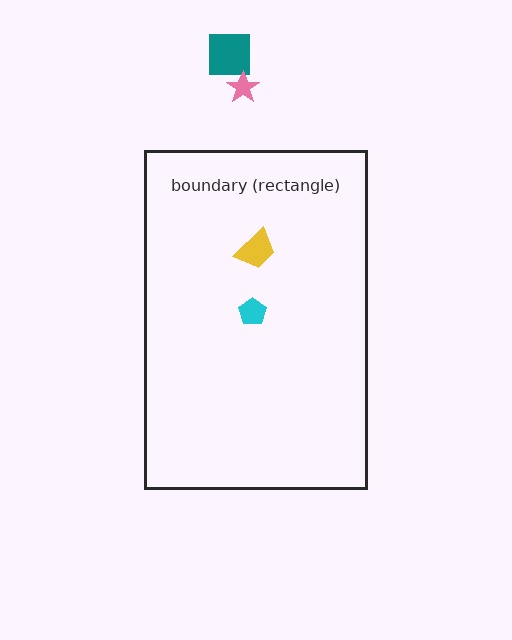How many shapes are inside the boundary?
2 inside, 2 outside.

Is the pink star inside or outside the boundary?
Outside.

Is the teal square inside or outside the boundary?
Outside.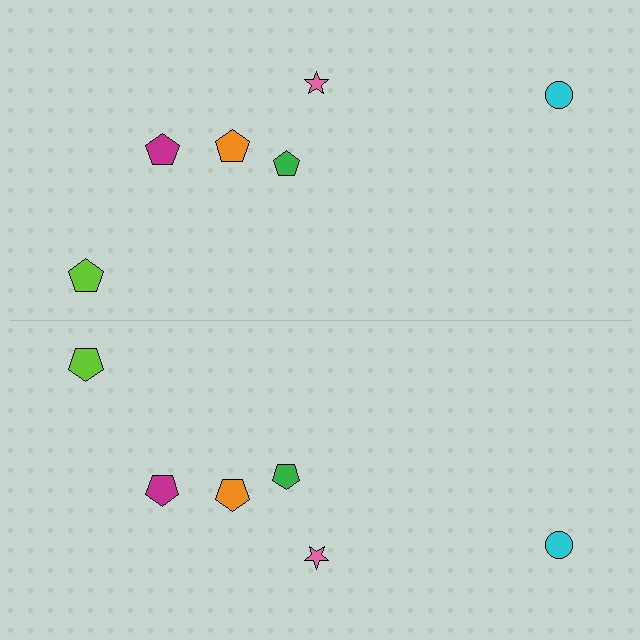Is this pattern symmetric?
Yes, this pattern has bilateral (reflection) symmetry.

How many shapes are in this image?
There are 12 shapes in this image.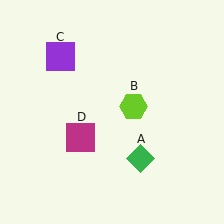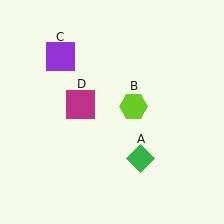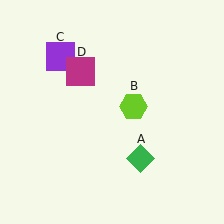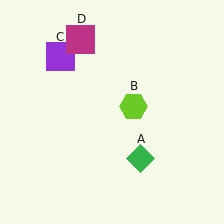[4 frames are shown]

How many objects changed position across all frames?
1 object changed position: magenta square (object D).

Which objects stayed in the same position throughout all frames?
Green diamond (object A) and lime hexagon (object B) and purple square (object C) remained stationary.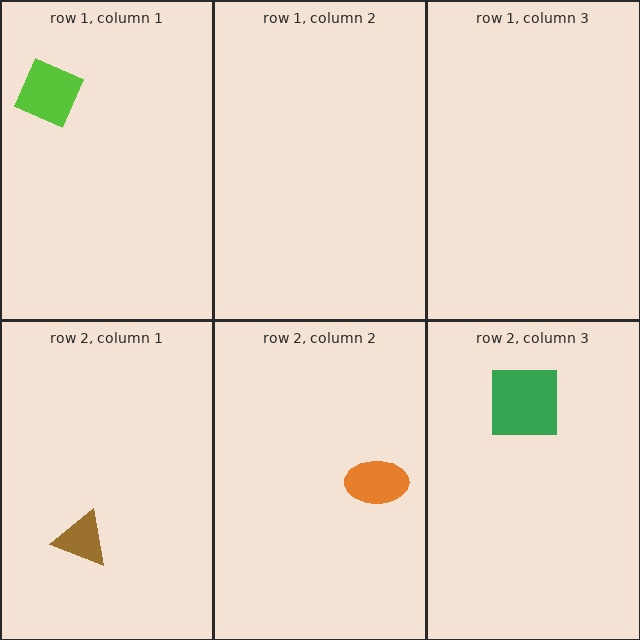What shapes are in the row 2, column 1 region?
The brown triangle.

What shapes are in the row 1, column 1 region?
The lime diamond.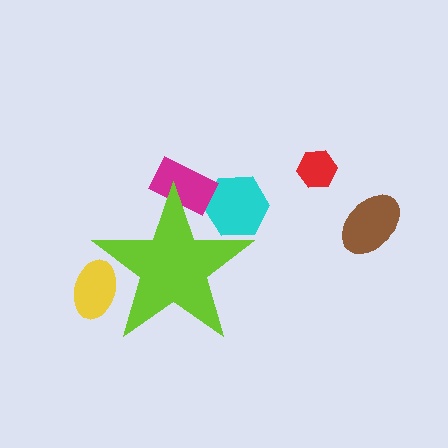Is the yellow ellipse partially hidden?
Yes, the yellow ellipse is partially hidden behind the lime star.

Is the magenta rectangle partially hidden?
Yes, the magenta rectangle is partially hidden behind the lime star.